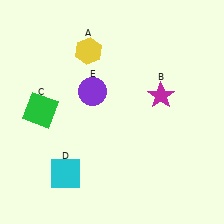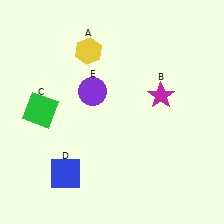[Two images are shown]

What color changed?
The square (D) changed from cyan in Image 1 to blue in Image 2.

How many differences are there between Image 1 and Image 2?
There is 1 difference between the two images.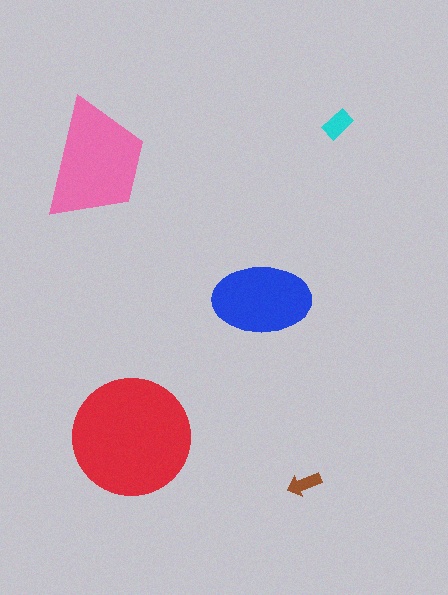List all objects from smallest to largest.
The brown arrow, the cyan rectangle, the blue ellipse, the pink trapezoid, the red circle.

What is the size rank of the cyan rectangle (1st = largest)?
4th.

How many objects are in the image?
There are 5 objects in the image.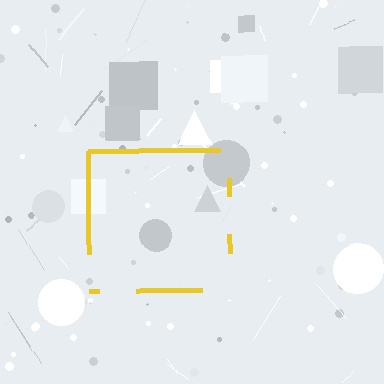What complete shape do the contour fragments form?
The contour fragments form a square.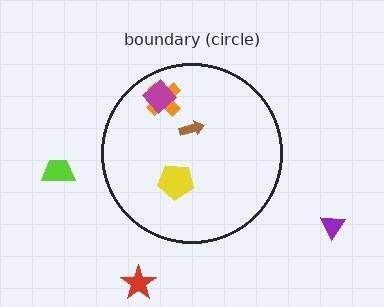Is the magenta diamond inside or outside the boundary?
Inside.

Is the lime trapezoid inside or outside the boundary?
Outside.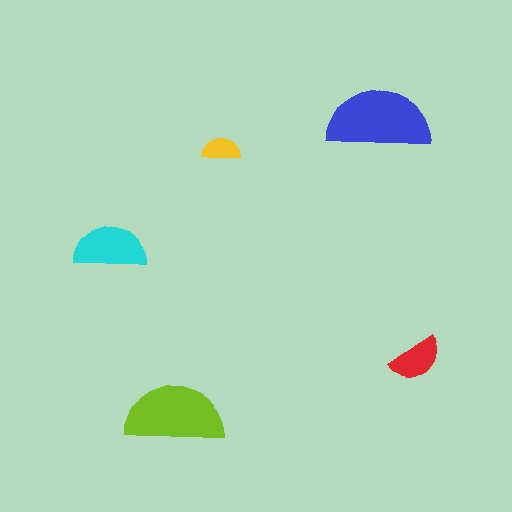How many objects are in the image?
There are 5 objects in the image.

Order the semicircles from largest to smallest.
the blue one, the lime one, the cyan one, the red one, the yellow one.